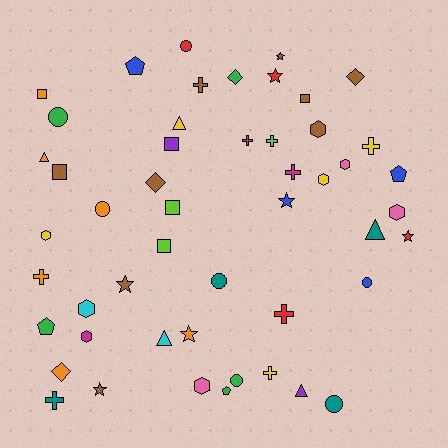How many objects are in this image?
There are 50 objects.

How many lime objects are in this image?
There are 3 lime objects.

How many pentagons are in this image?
There are 4 pentagons.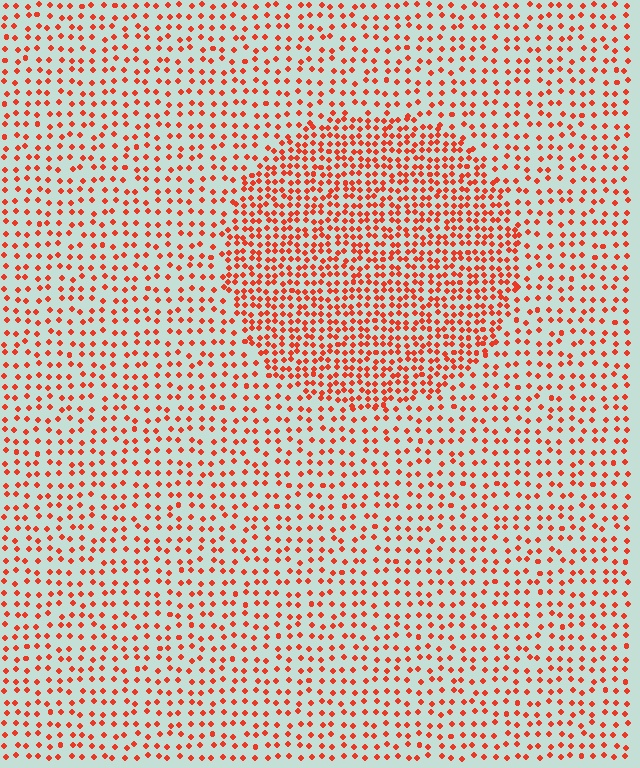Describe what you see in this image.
The image contains small red elements arranged at two different densities. A circle-shaped region is visible where the elements are more densely packed than the surrounding area.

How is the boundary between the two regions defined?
The boundary is defined by a change in element density (approximately 2.0x ratio). All elements are the same color, size, and shape.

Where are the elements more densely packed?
The elements are more densely packed inside the circle boundary.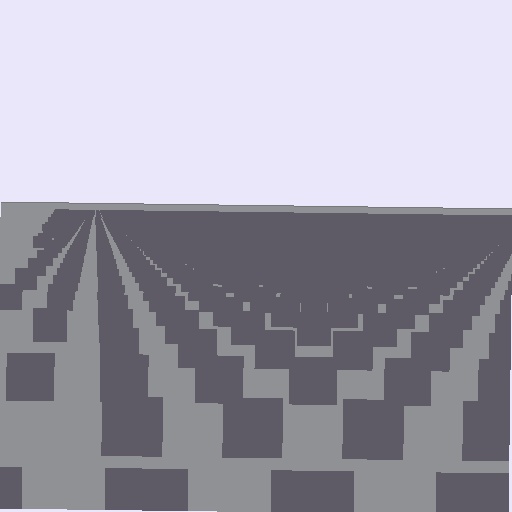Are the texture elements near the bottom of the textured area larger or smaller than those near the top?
Larger. Near the bottom, elements are closer to the viewer and appear at a bigger on-screen size.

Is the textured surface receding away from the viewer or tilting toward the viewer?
The surface is receding away from the viewer. Texture elements get smaller and denser toward the top.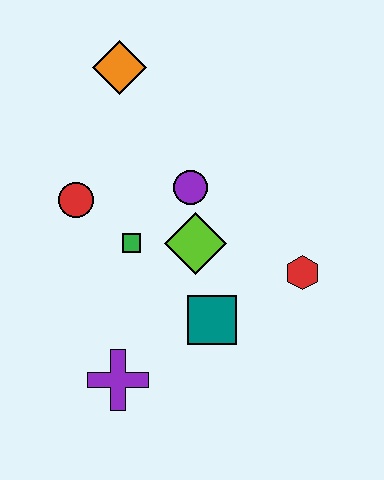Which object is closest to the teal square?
The lime diamond is closest to the teal square.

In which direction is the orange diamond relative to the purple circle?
The orange diamond is above the purple circle.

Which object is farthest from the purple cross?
The orange diamond is farthest from the purple cross.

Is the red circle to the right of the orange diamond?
No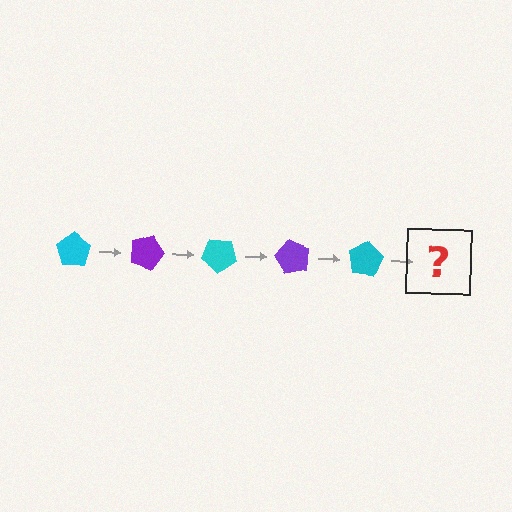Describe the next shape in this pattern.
It should be a purple pentagon, rotated 100 degrees from the start.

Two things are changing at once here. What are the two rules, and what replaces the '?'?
The two rules are that it rotates 20 degrees each step and the color cycles through cyan and purple. The '?' should be a purple pentagon, rotated 100 degrees from the start.